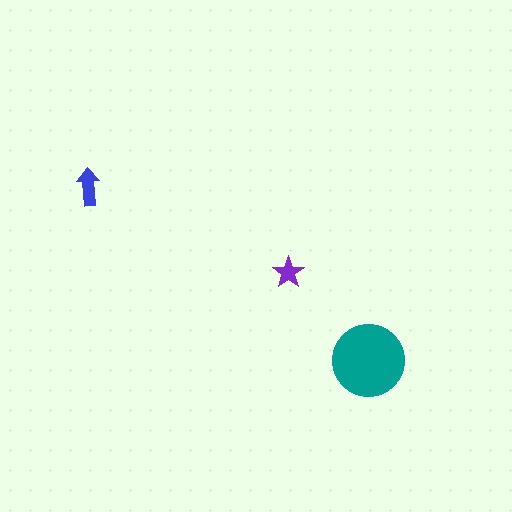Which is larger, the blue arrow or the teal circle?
The teal circle.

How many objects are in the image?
There are 3 objects in the image.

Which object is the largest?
The teal circle.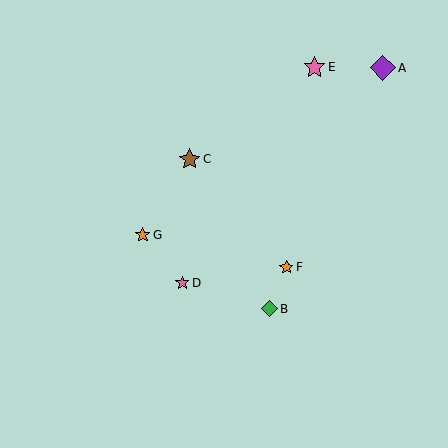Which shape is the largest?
The purple diamond (labeled A) is the largest.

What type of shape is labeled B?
Shape B is a green diamond.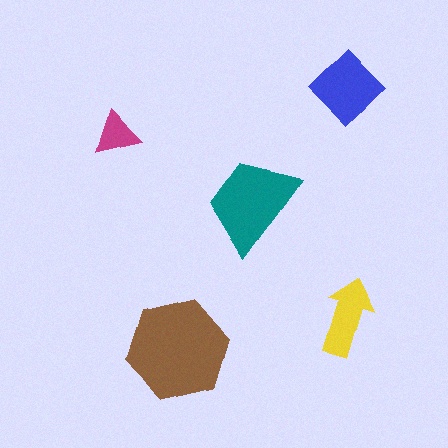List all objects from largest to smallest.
The brown hexagon, the teal trapezoid, the blue diamond, the yellow arrow, the magenta triangle.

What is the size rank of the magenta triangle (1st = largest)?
5th.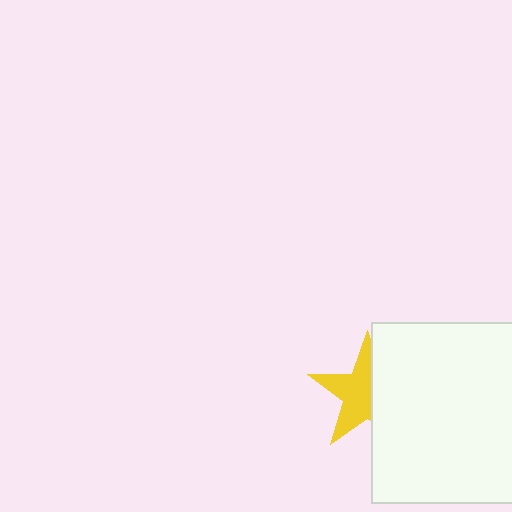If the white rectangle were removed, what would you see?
You would see the complete yellow star.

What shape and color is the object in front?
The object in front is a white rectangle.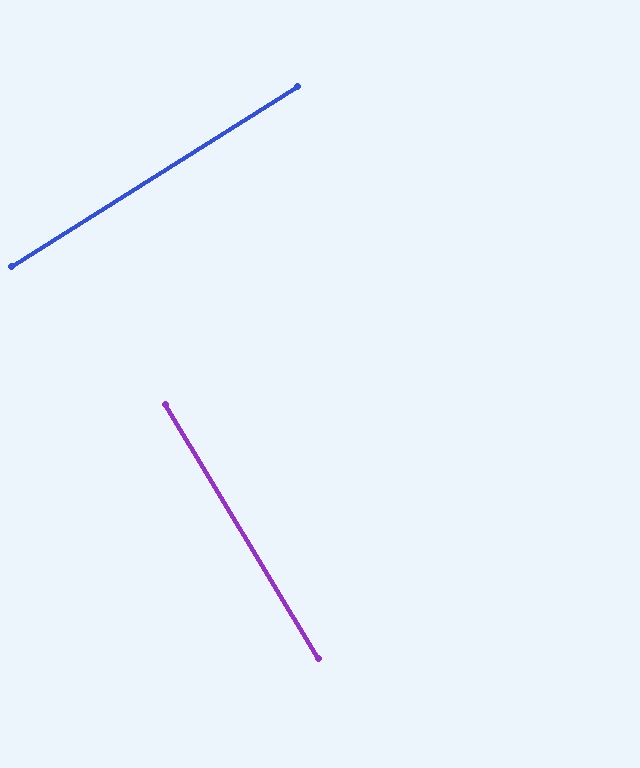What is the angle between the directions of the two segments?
Approximately 89 degrees.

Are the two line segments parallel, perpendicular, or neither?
Perpendicular — they meet at approximately 89°.